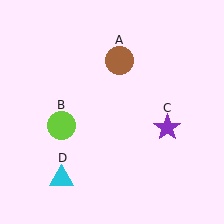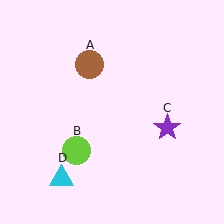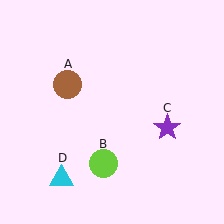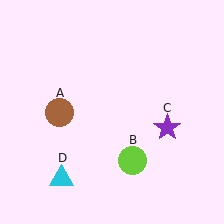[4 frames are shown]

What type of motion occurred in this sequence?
The brown circle (object A), lime circle (object B) rotated counterclockwise around the center of the scene.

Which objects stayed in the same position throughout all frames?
Purple star (object C) and cyan triangle (object D) remained stationary.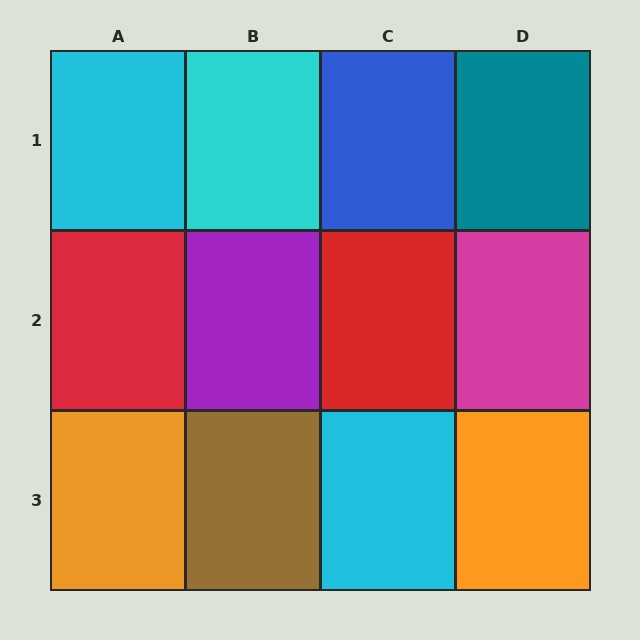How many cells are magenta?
1 cell is magenta.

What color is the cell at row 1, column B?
Cyan.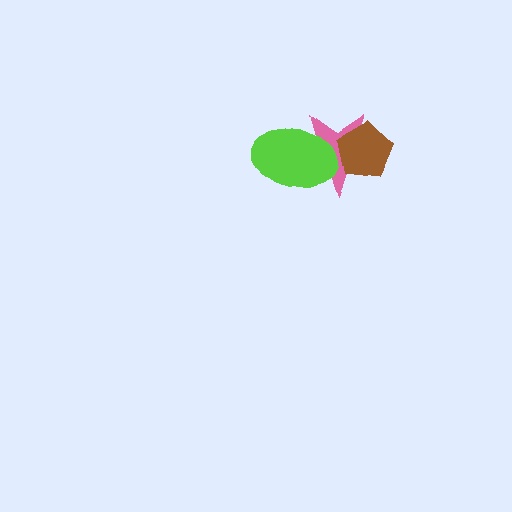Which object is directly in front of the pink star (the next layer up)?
The brown pentagon is directly in front of the pink star.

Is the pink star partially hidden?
Yes, it is partially covered by another shape.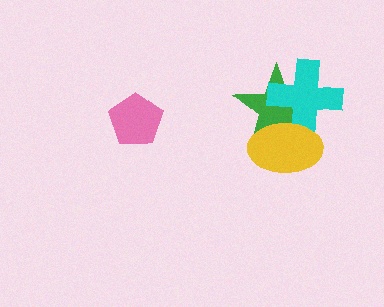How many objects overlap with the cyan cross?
2 objects overlap with the cyan cross.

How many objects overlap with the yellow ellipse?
2 objects overlap with the yellow ellipse.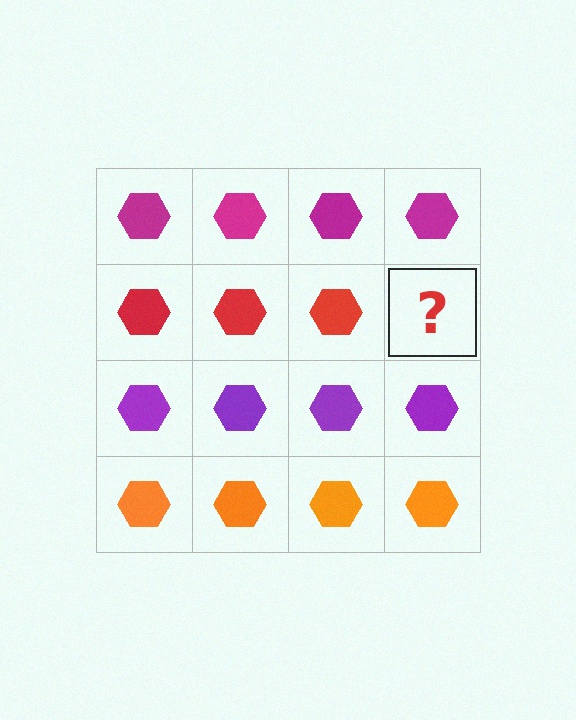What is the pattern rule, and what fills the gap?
The rule is that each row has a consistent color. The gap should be filled with a red hexagon.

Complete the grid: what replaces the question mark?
The question mark should be replaced with a red hexagon.